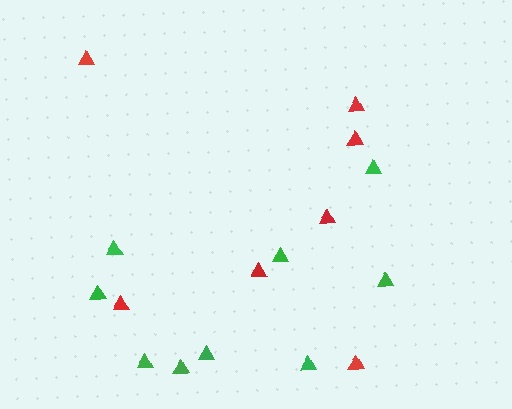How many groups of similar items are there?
There are 2 groups: one group of green triangles (9) and one group of red triangles (7).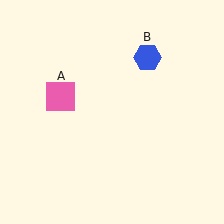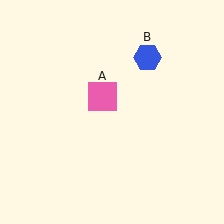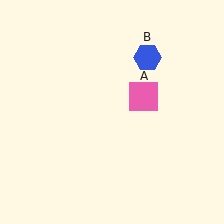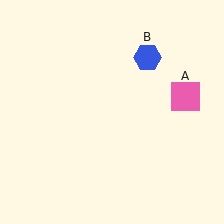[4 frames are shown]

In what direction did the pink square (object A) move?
The pink square (object A) moved right.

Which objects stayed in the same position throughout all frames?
Blue hexagon (object B) remained stationary.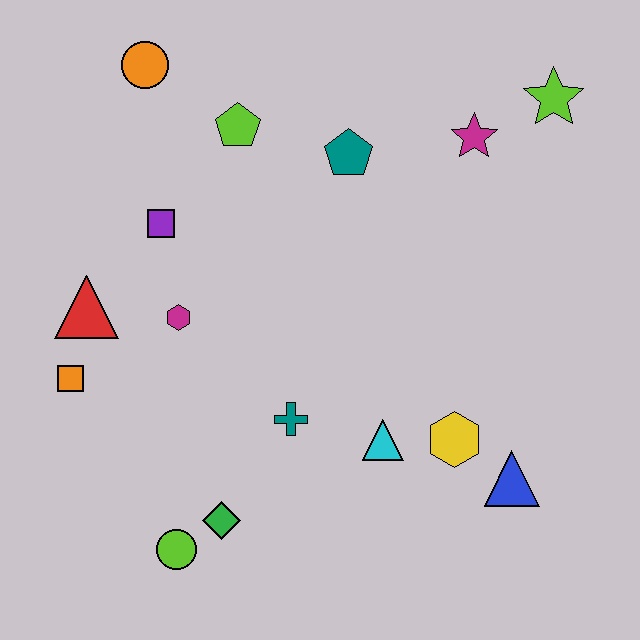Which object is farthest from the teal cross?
The lime star is farthest from the teal cross.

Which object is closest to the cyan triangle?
The yellow hexagon is closest to the cyan triangle.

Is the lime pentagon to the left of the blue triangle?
Yes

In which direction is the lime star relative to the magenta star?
The lime star is to the right of the magenta star.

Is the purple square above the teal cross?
Yes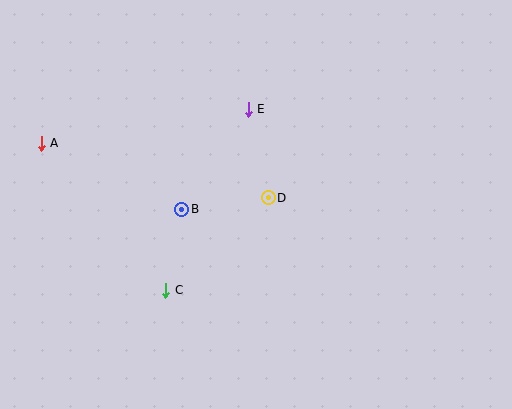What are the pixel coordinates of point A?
Point A is at (41, 143).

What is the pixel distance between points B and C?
The distance between B and C is 82 pixels.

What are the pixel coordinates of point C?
Point C is at (166, 290).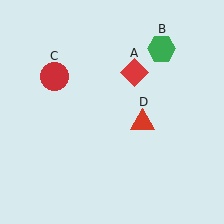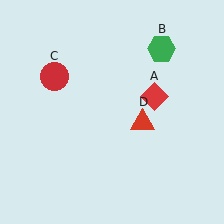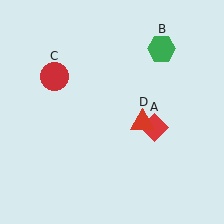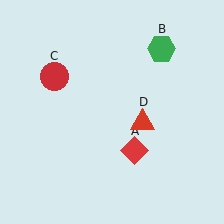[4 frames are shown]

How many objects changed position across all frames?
1 object changed position: red diamond (object A).